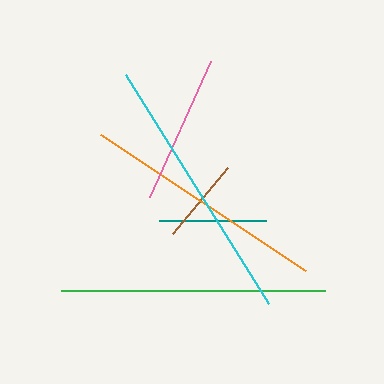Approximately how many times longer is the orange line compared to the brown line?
The orange line is approximately 2.8 times the length of the brown line.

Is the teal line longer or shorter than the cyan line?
The cyan line is longer than the teal line.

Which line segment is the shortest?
The brown line is the shortest at approximately 86 pixels.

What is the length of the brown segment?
The brown segment is approximately 86 pixels long.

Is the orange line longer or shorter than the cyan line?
The cyan line is longer than the orange line.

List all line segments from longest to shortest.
From longest to shortest: cyan, green, orange, pink, teal, brown.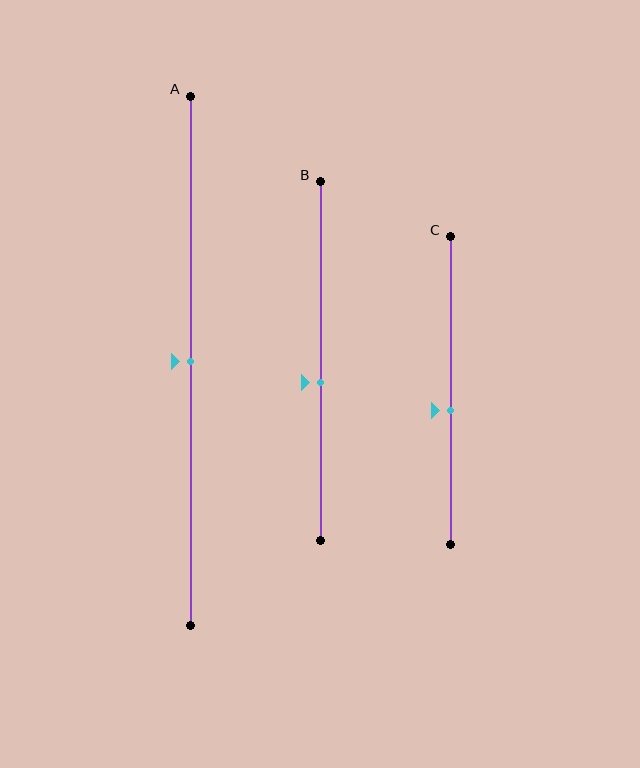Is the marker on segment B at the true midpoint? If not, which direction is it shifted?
No, the marker on segment B is shifted downward by about 6% of the segment length.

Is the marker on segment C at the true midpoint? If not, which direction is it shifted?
No, the marker on segment C is shifted downward by about 7% of the segment length.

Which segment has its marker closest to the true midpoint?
Segment A has its marker closest to the true midpoint.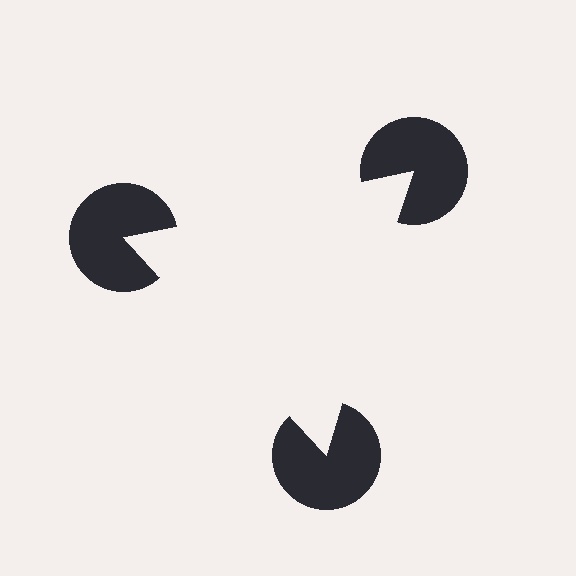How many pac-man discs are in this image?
There are 3 — one at each vertex of the illusory triangle.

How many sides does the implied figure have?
3 sides.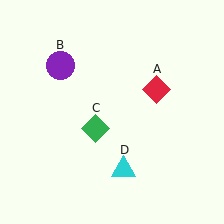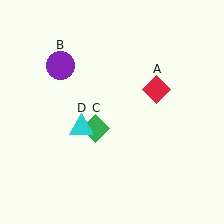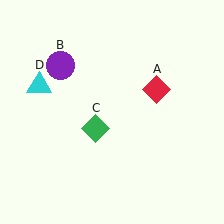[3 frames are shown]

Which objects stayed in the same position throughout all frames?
Red diamond (object A) and purple circle (object B) and green diamond (object C) remained stationary.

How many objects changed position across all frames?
1 object changed position: cyan triangle (object D).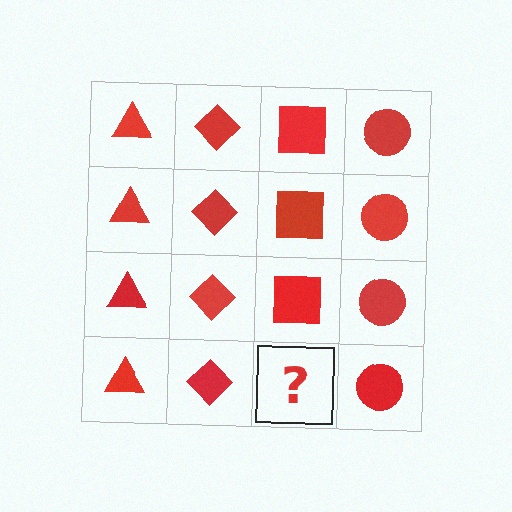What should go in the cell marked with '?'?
The missing cell should contain a red square.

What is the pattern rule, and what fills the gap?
The rule is that each column has a consistent shape. The gap should be filled with a red square.